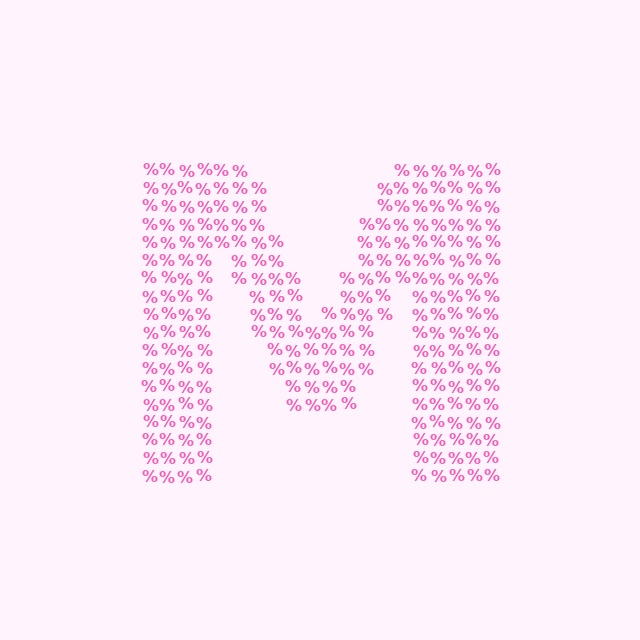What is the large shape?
The large shape is the letter M.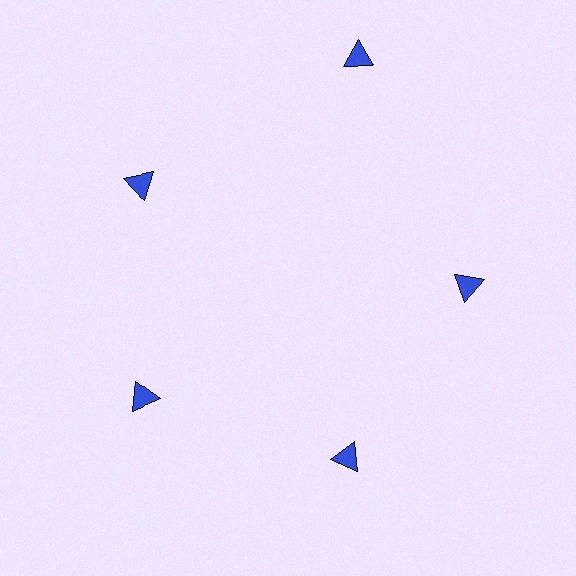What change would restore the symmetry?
The symmetry would be restored by moving it inward, back onto the ring so that all 5 triangles sit at equal angles and equal distance from the center.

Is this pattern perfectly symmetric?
No. The 5 blue triangles are arranged in a ring, but one element near the 1 o'clock position is pushed outward from the center, breaking the 5-fold rotational symmetry.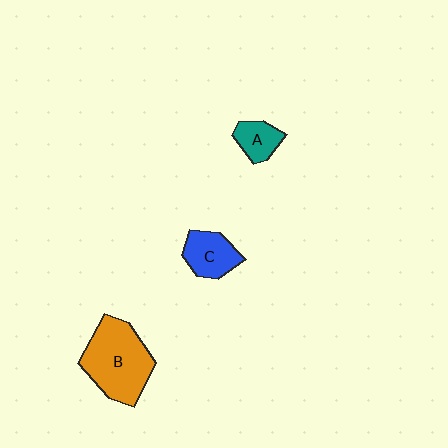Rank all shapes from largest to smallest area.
From largest to smallest: B (orange), C (blue), A (teal).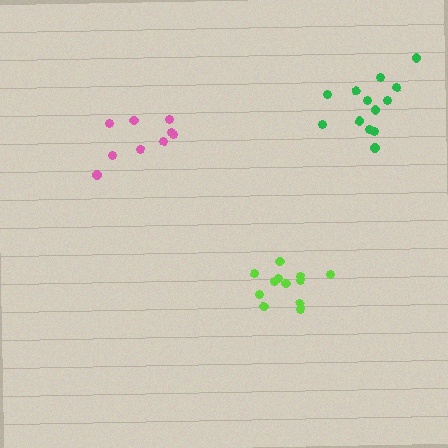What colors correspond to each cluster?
The clusters are colored: pink, lime, green.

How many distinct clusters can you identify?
There are 3 distinct clusters.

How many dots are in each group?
Group 1: 9 dots, Group 2: 12 dots, Group 3: 13 dots (34 total).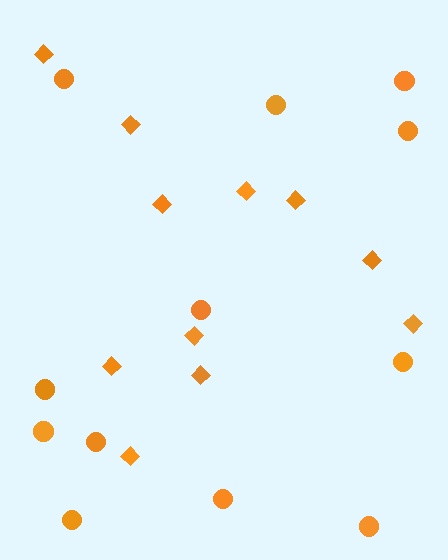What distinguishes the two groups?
There are 2 groups: one group of circles (12) and one group of diamonds (11).